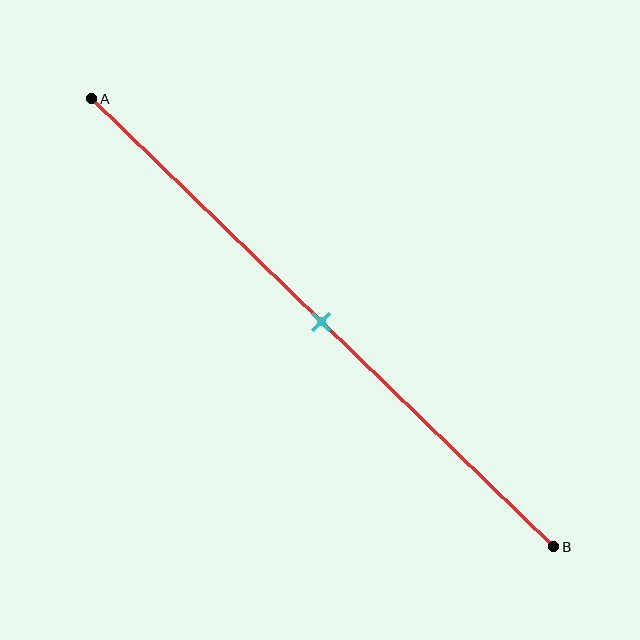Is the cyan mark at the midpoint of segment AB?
Yes, the mark is approximately at the midpoint.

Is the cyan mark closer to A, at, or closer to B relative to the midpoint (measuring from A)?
The cyan mark is approximately at the midpoint of segment AB.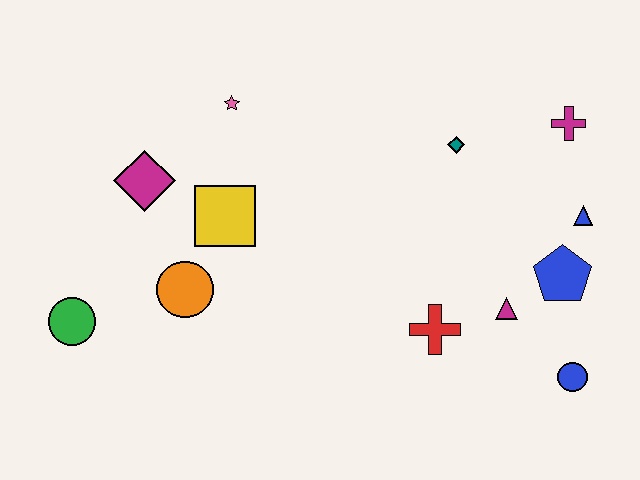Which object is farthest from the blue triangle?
The green circle is farthest from the blue triangle.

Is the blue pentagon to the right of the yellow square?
Yes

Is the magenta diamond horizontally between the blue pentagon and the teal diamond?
No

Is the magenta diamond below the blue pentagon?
No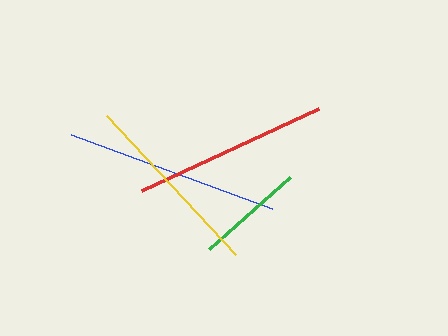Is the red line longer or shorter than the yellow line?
The red line is longer than the yellow line.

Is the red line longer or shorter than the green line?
The red line is longer than the green line.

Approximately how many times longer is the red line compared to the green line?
The red line is approximately 1.8 times the length of the green line.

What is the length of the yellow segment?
The yellow segment is approximately 189 pixels long.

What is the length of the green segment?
The green segment is approximately 108 pixels long.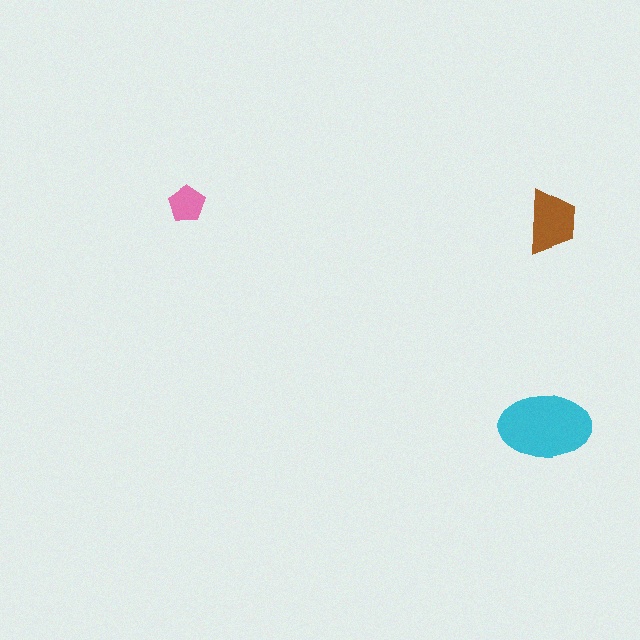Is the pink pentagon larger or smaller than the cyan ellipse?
Smaller.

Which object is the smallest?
The pink pentagon.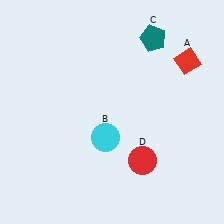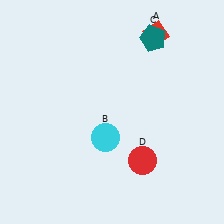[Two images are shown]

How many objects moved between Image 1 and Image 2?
1 object moved between the two images.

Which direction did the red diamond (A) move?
The red diamond (A) moved left.